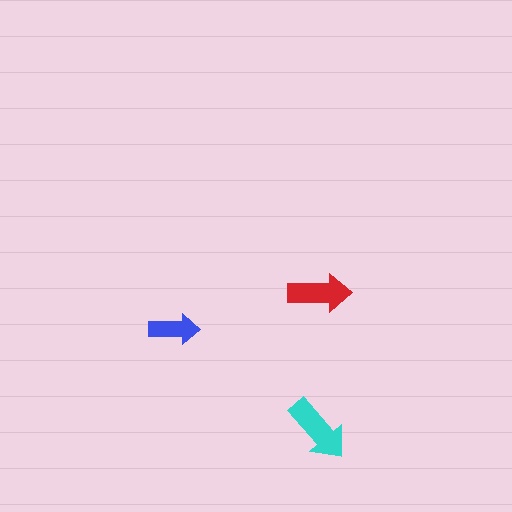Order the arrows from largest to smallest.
the cyan one, the red one, the blue one.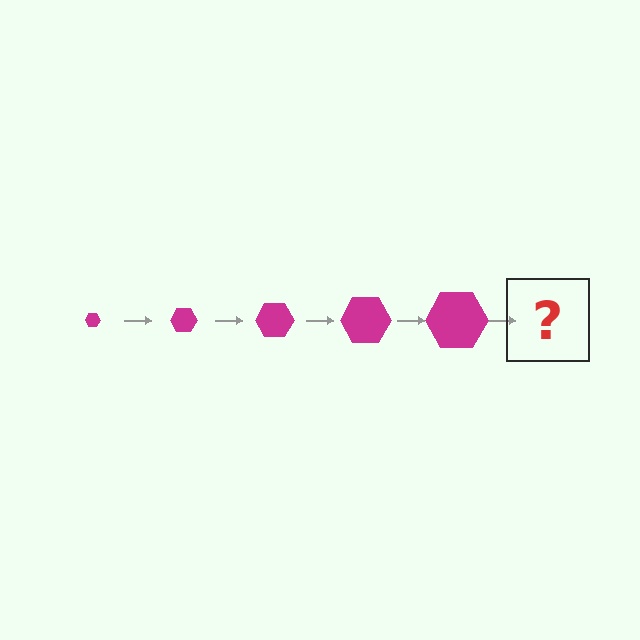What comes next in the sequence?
The next element should be a magenta hexagon, larger than the previous one.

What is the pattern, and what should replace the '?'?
The pattern is that the hexagon gets progressively larger each step. The '?' should be a magenta hexagon, larger than the previous one.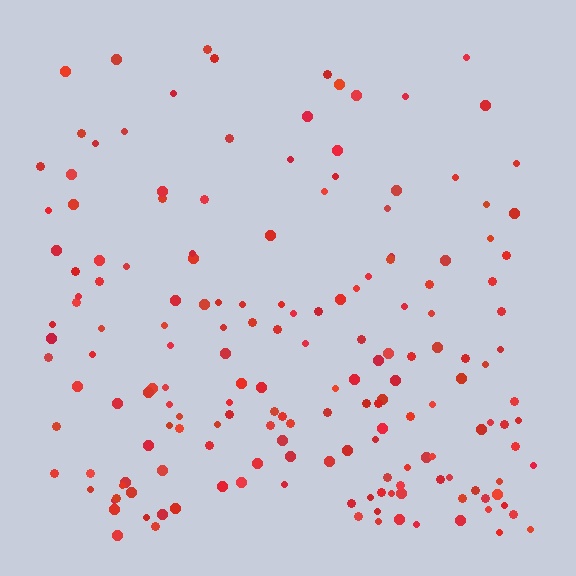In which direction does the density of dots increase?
From top to bottom, with the bottom side densest.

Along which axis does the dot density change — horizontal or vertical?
Vertical.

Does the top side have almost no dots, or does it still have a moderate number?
Still a moderate number, just noticeably fewer than the bottom.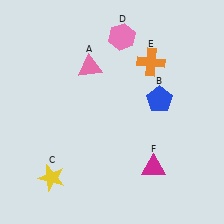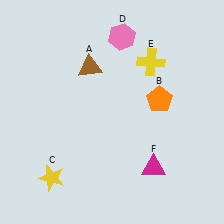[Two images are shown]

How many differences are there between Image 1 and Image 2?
There are 3 differences between the two images.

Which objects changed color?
A changed from pink to brown. B changed from blue to orange. E changed from orange to yellow.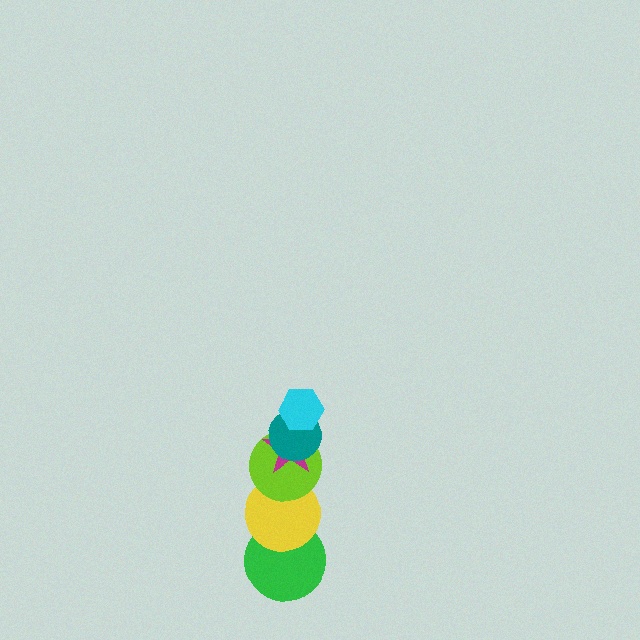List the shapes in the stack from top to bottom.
From top to bottom: the cyan hexagon, the teal circle, the magenta star, the lime circle, the yellow circle, the green circle.